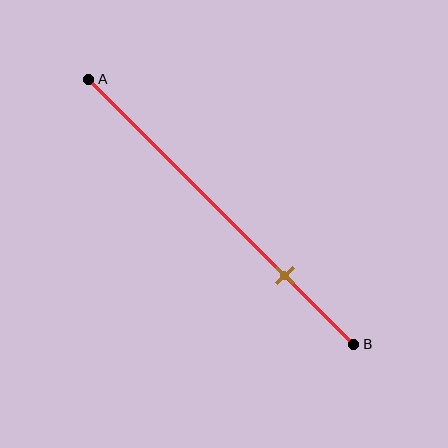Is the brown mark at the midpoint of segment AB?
No, the mark is at about 75% from A, not at the 50% midpoint.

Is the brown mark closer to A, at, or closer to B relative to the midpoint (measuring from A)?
The brown mark is closer to point B than the midpoint of segment AB.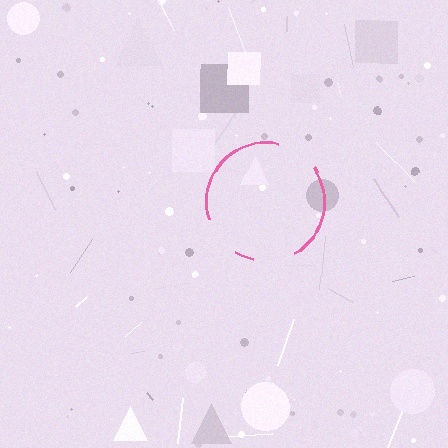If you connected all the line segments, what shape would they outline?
They would outline a circle.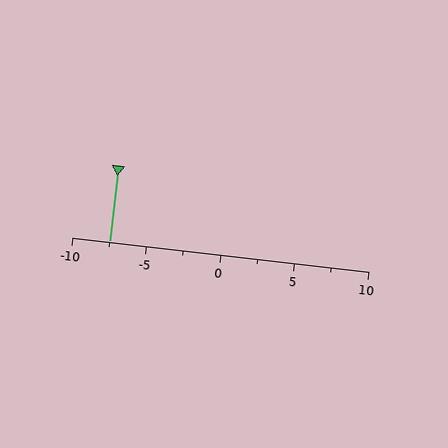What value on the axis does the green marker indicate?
The marker indicates approximately -7.5.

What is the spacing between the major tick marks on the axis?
The major ticks are spaced 5 apart.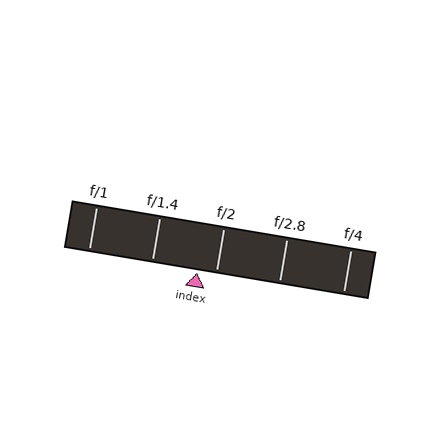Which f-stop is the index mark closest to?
The index mark is closest to f/2.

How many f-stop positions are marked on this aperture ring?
There are 5 f-stop positions marked.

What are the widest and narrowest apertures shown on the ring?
The widest aperture shown is f/1 and the narrowest is f/4.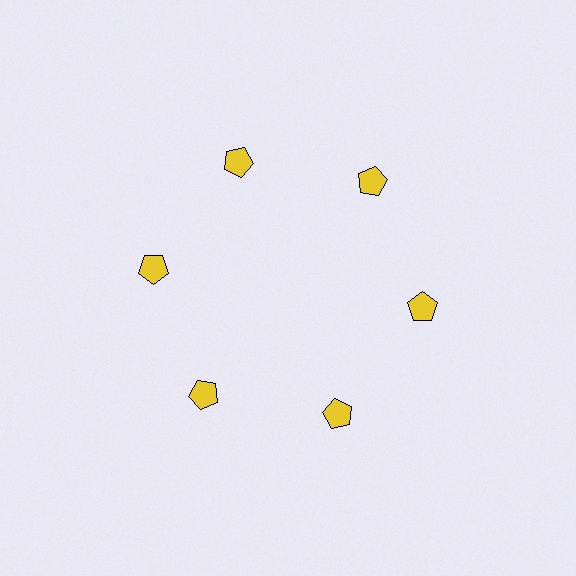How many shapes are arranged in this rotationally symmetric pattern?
There are 6 shapes, arranged in 6 groups of 1.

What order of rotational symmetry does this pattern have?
This pattern has 6-fold rotational symmetry.